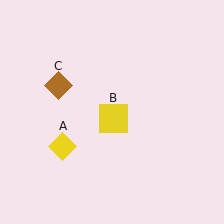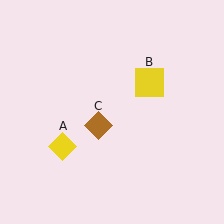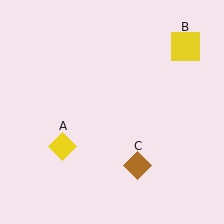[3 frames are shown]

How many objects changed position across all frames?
2 objects changed position: yellow square (object B), brown diamond (object C).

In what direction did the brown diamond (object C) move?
The brown diamond (object C) moved down and to the right.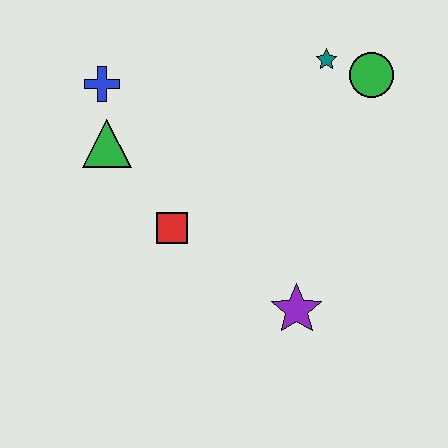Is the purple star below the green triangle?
Yes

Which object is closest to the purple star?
The red square is closest to the purple star.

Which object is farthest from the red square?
The green circle is farthest from the red square.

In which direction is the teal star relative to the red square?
The teal star is above the red square.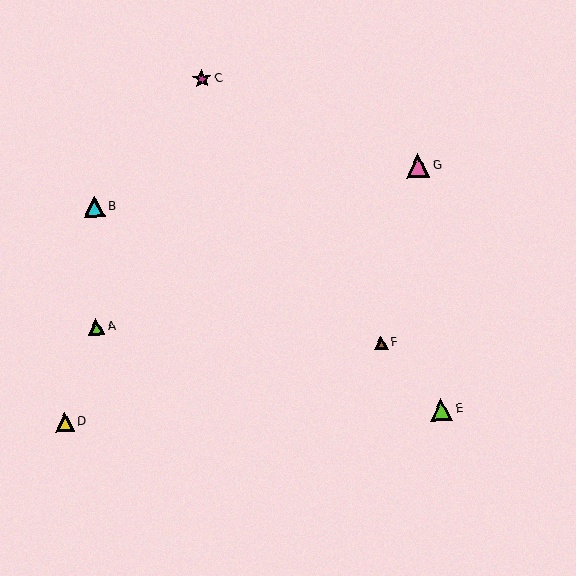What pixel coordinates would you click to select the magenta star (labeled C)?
Click at (202, 79) to select the magenta star C.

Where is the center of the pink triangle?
The center of the pink triangle is at (418, 166).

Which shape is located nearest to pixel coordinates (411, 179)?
The pink triangle (labeled G) at (418, 166) is nearest to that location.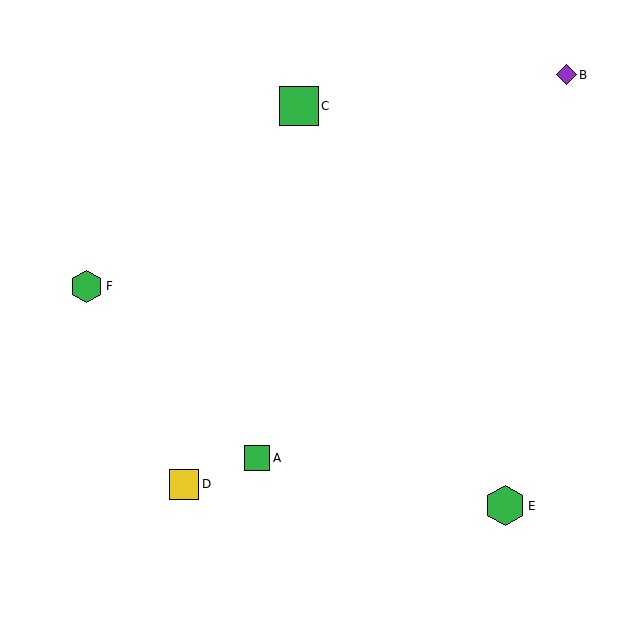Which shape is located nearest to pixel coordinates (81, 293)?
The green hexagon (labeled F) at (87, 286) is nearest to that location.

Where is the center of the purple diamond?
The center of the purple diamond is at (566, 75).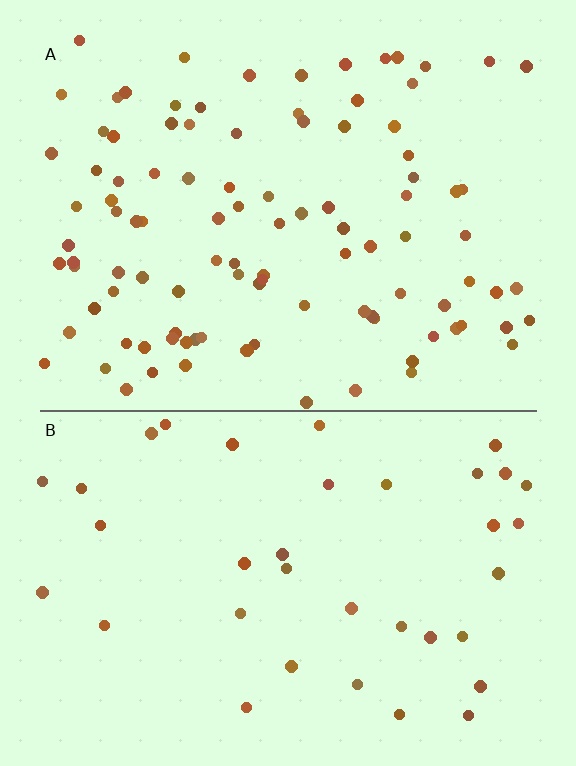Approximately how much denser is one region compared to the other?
Approximately 2.8× — region A over region B.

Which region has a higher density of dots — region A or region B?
A (the top).